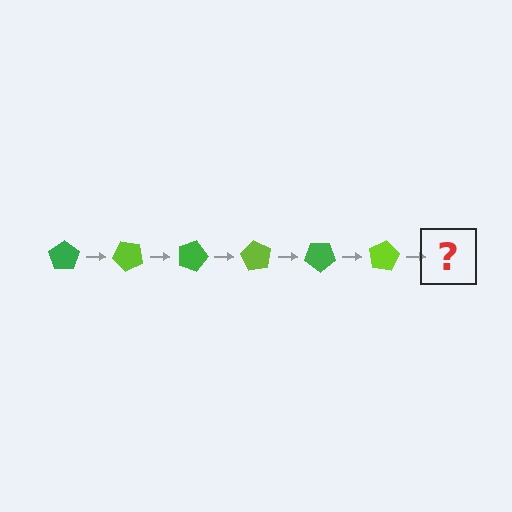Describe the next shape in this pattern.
It should be a green pentagon, rotated 270 degrees from the start.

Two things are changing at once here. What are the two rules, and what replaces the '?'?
The two rules are that it rotates 45 degrees each step and the color cycles through green and lime. The '?' should be a green pentagon, rotated 270 degrees from the start.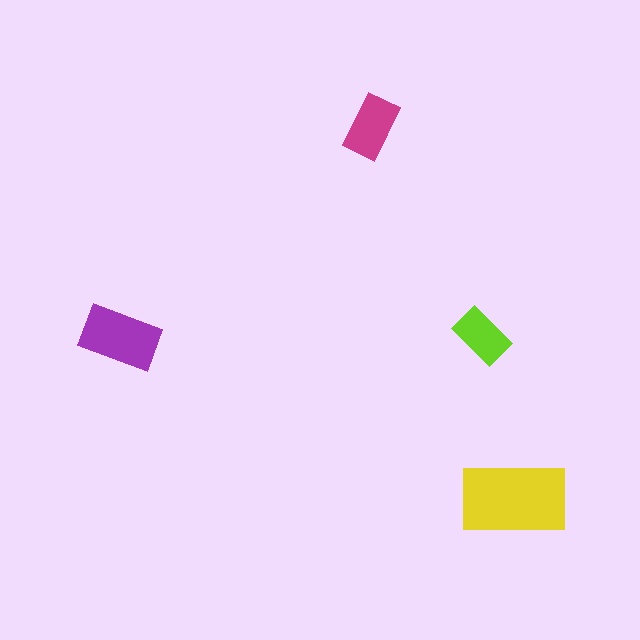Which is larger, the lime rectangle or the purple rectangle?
The purple one.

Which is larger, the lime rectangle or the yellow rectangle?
The yellow one.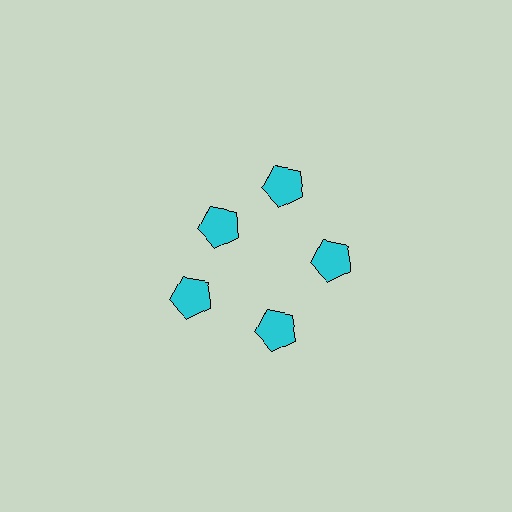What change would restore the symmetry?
The symmetry would be restored by moving it outward, back onto the ring so that all 5 pentagons sit at equal angles and equal distance from the center.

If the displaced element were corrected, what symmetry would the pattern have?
It would have 5-fold rotational symmetry — the pattern would map onto itself every 72 degrees.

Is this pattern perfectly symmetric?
No. The 5 cyan pentagons are arranged in a ring, but one element near the 10 o'clock position is pulled inward toward the center, breaking the 5-fold rotational symmetry.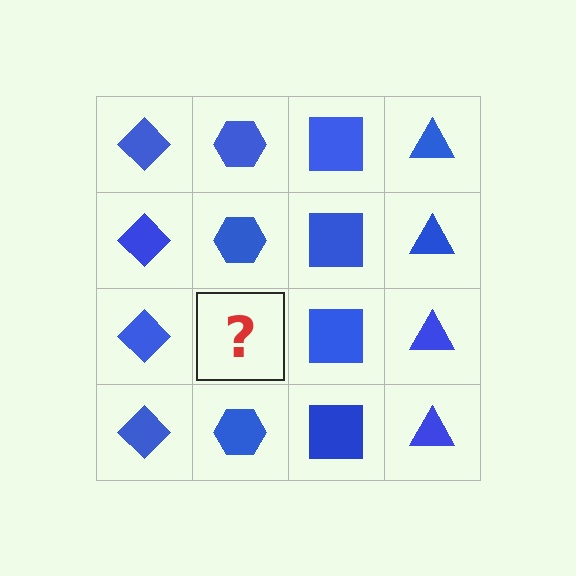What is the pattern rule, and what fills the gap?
The rule is that each column has a consistent shape. The gap should be filled with a blue hexagon.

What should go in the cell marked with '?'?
The missing cell should contain a blue hexagon.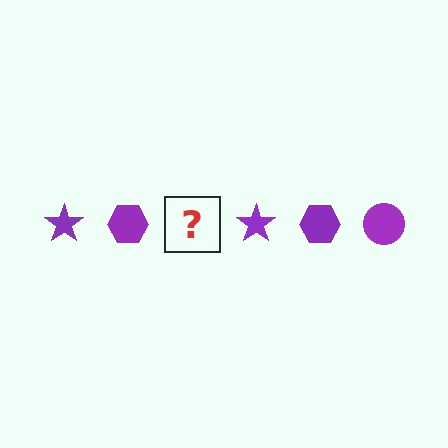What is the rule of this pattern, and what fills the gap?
The rule is that the pattern cycles through star, hexagon, circle shapes in purple. The gap should be filled with a purple circle.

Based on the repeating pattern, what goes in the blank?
The blank should be a purple circle.